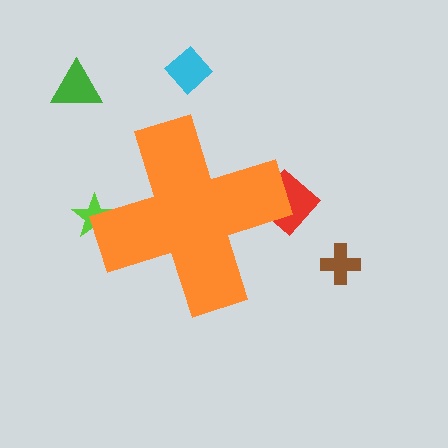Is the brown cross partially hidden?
No, the brown cross is fully visible.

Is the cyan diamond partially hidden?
No, the cyan diamond is fully visible.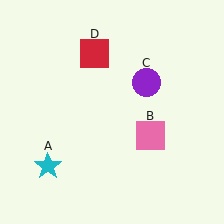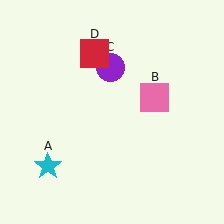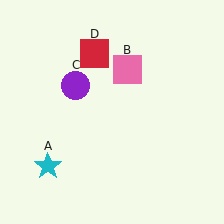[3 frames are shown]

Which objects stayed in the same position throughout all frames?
Cyan star (object A) and red square (object D) remained stationary.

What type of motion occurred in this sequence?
The pink square (object B), purple circle (object C) rotated counterclockwise around the center of the scene.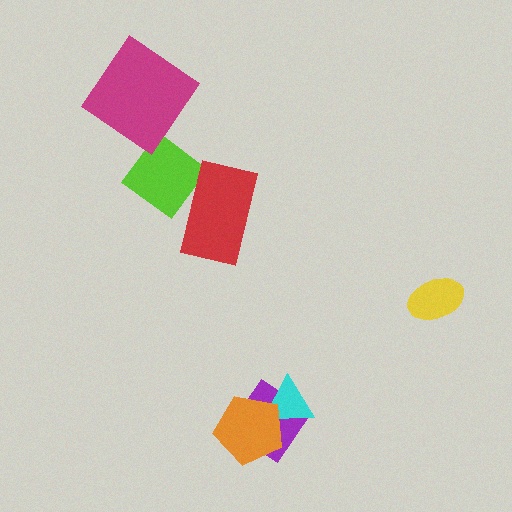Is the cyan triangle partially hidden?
Yes, it is partially covered by another shape.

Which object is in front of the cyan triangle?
The orange pentagon is in front of the cyan triangle.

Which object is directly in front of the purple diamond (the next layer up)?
The cyan triangle is directly in front of the purple diamond.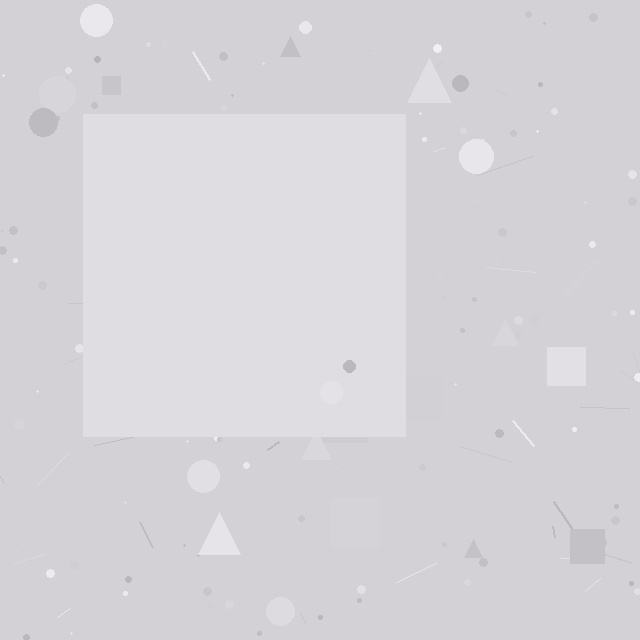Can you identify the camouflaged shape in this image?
The camouflaged shape is a square.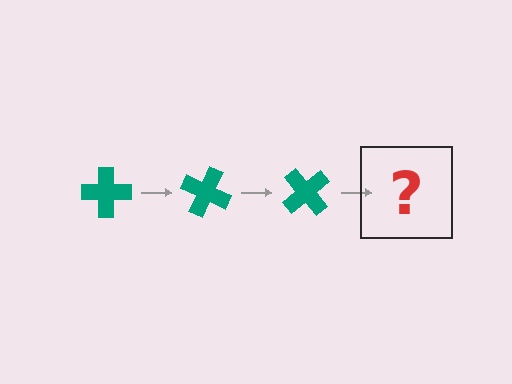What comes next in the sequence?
The next element should be a teal cross rotated 75 degrees.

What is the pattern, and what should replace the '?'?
The pattern is that the cross rotates 25 degrees each step. The '?' should be a teal cross rotated 75 degrees.